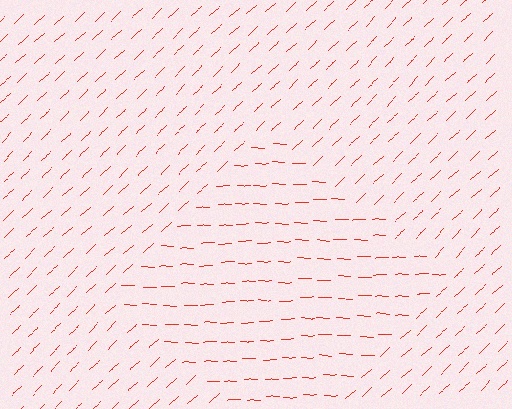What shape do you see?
I see a diamond.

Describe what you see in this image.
The image is filled with small red line segments. A diamond region in the image has lines oriented differently from the surrounding lines, creating a visible texture boundary.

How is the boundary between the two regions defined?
The boundary is defined purely by a change in line orientation (approximately 45 degrees difference). All lines are the same color and thickness.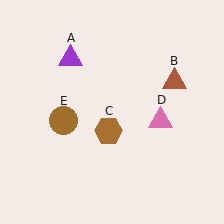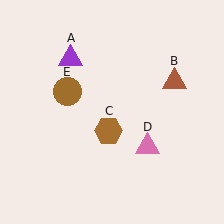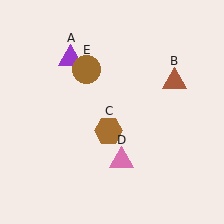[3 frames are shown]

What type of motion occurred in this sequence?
The pink triangle (object D), brown circle (object E) rotated clockwise around the center of the scene.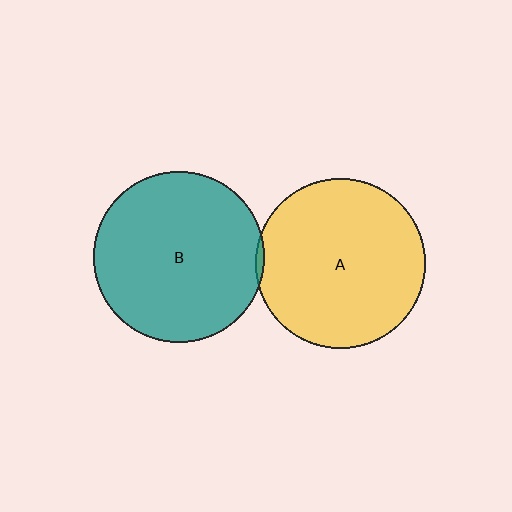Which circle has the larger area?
Circle B (teal).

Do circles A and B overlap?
Yes.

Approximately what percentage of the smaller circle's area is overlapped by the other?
Approximately 5%.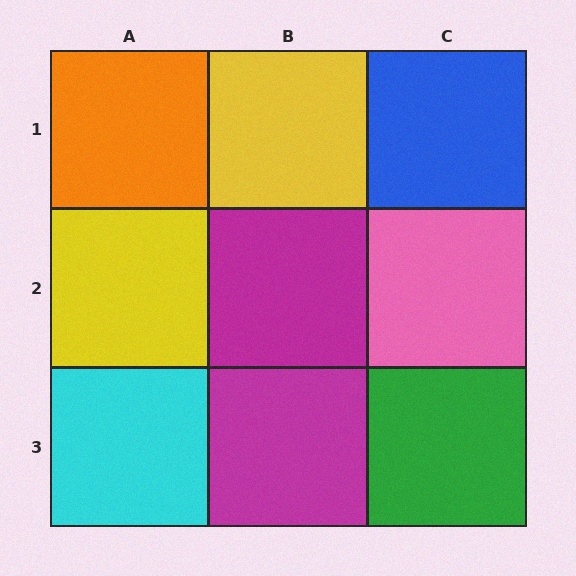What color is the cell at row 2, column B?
Magenta.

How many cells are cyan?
1 cell is cyan.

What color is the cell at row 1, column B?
Yellow.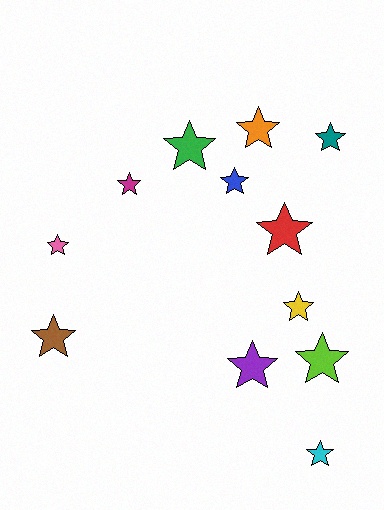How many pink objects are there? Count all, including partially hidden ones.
There is 1 pink object.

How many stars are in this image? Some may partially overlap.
There are 12 stars.